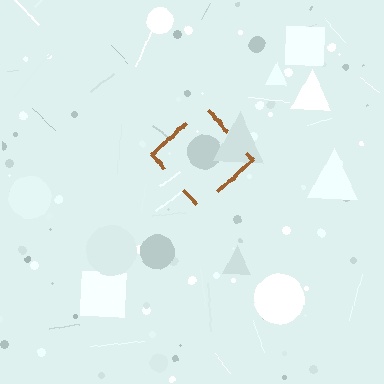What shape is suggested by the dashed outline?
The dashed outline suggests a diamond.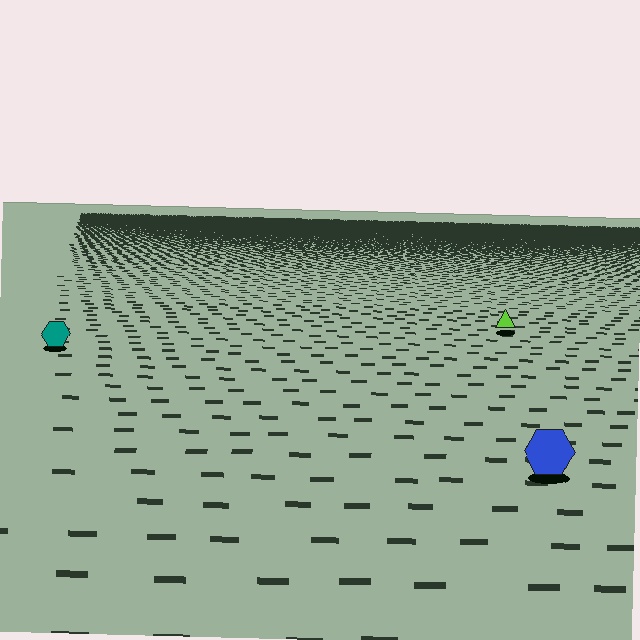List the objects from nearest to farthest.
From nearest to farthest: the blue hexagon, the teal hexagon, the lime triangle.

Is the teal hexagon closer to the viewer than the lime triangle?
Yes. The teal hexagon is closer — you can tell from the texture gradient: the ground texture is coarser near it.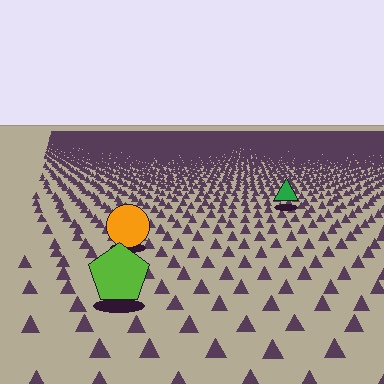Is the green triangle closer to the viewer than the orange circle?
No. The orange circle is closer — you can tell from the texture gradient: the ground texture is coarser near it.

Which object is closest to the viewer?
The lime pentagon is closest. The texture marks near it are larger and more spread out.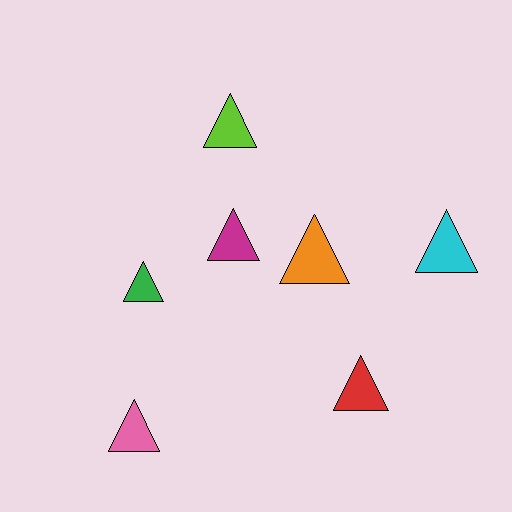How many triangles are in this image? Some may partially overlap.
There are 7 triangles.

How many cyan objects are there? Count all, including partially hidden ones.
There is 1 cyan object.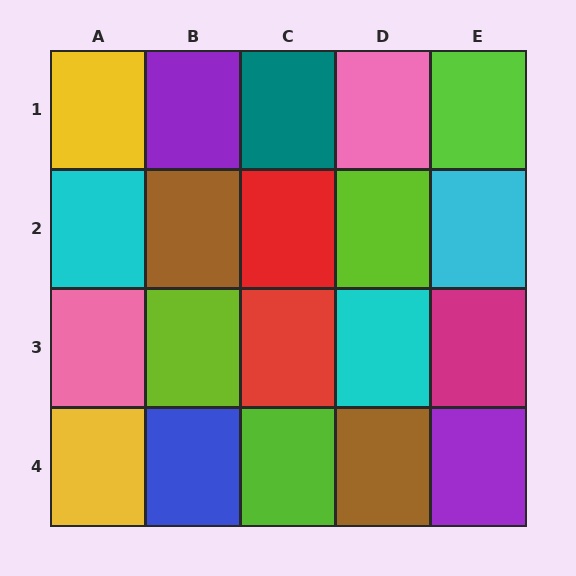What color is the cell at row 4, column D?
Brown.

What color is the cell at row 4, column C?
Lime.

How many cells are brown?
2 cells are brown.